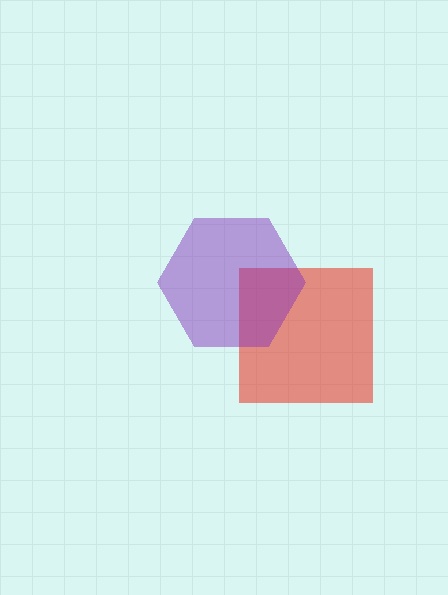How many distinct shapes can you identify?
There are 2 distinct shapes: a red square, a purple hexagon.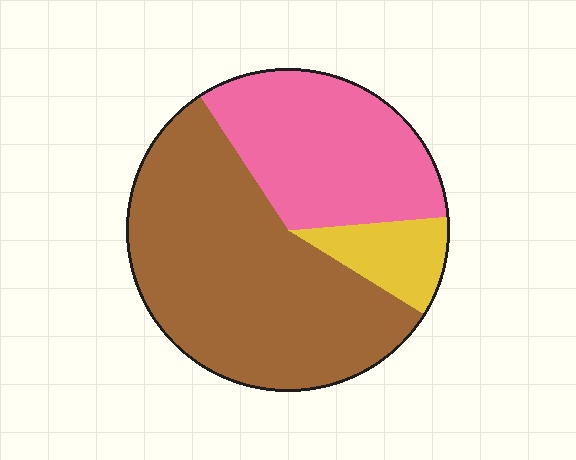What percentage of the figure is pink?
Pink takes up about one third (1/3) of the figure.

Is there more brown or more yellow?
Brown.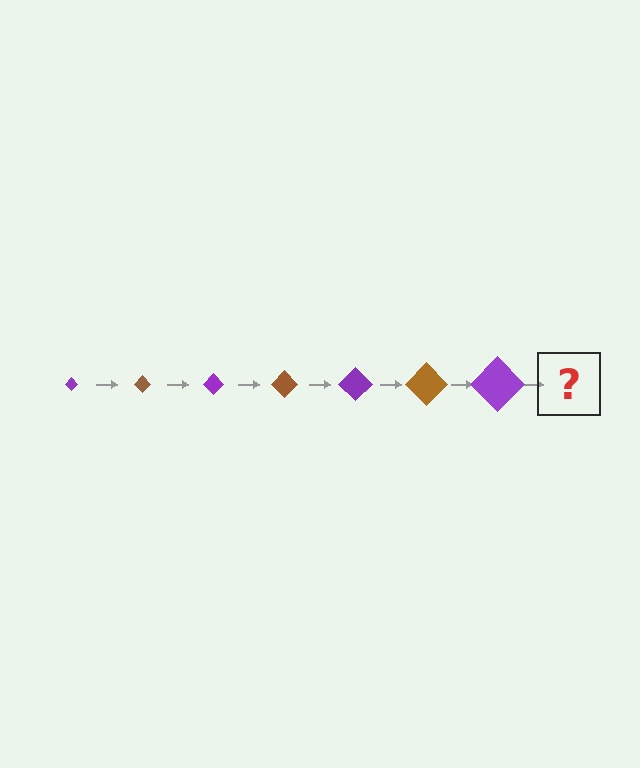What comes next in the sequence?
The next element should be a brown diamond, larger than the previous one.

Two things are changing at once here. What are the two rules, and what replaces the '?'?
The two rules are that the diamond grows larger each step and the color cycles through purple and brown. The '?' should be a brown diamond, larger than the previous one.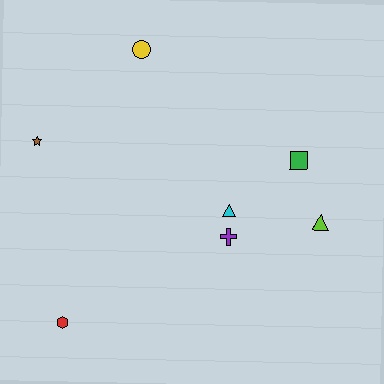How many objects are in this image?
There are 7 objects.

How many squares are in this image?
There is 1 square.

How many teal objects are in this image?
There are no teal objects.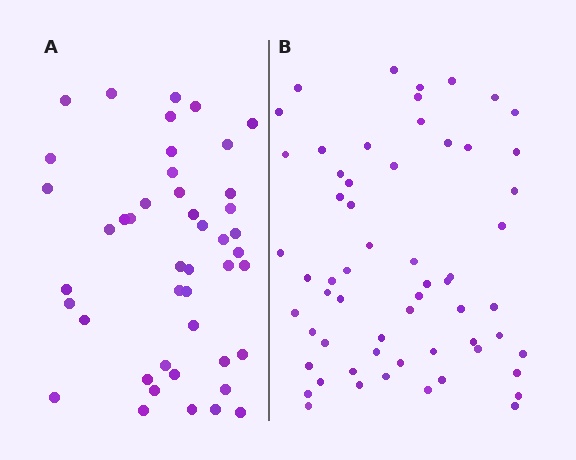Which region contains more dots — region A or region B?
Region B (the right region) has more dots.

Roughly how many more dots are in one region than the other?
Region B has approximately 15 more dots than region A.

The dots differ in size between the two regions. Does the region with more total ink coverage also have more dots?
No. Region A has more total ink coverage because its dots are larger, but region B actually contains more individual dots. Total area can be misleading — the number of items is what matters here.